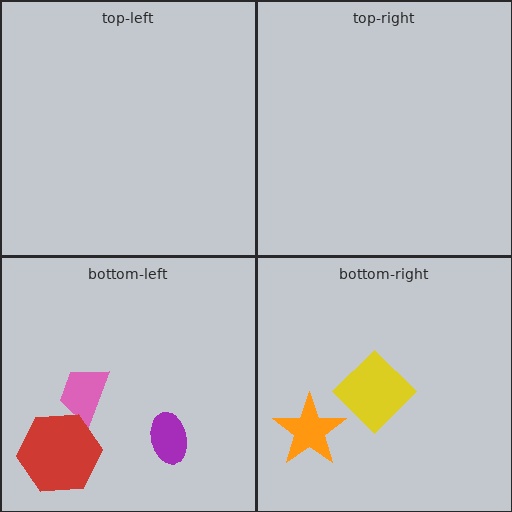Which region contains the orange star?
The bottom-right region.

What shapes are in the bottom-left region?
The pink trapezoid, the red hexagon, the purple ellipse.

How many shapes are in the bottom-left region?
3.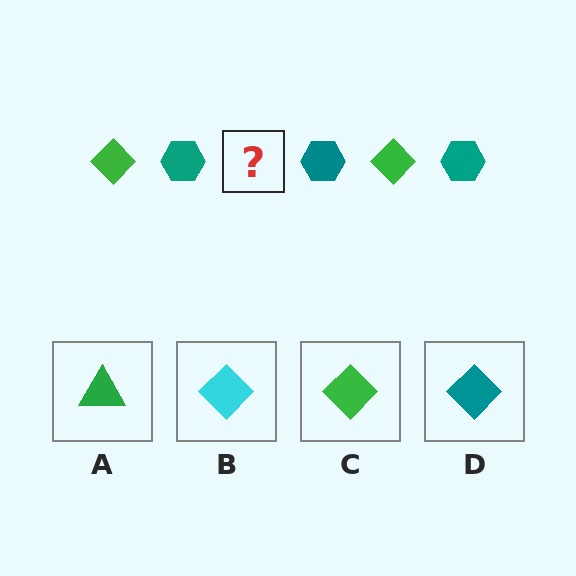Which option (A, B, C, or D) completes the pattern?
C.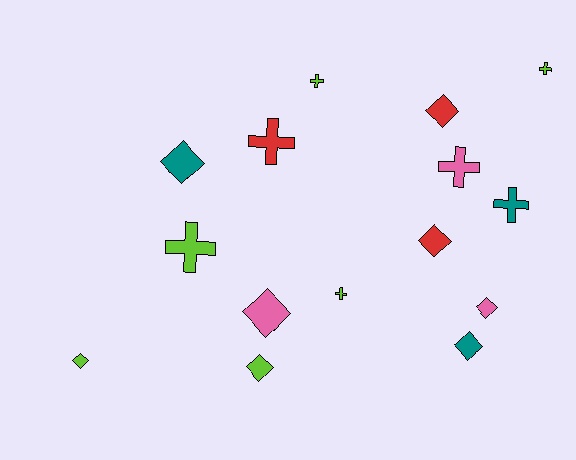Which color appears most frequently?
Lime, with 6 objects.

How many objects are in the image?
There are 15 objects.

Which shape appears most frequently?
Diamond, with 8 objects.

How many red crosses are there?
There is 1 red cross.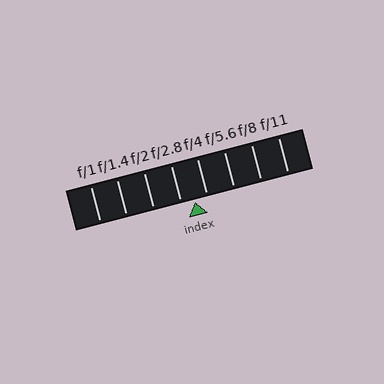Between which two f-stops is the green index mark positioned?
The index mark is between f/2.8 and f/4.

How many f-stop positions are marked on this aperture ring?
There are 8 f-stop positions marked.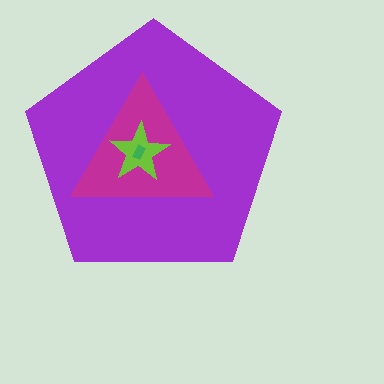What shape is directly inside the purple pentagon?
The magenta triangle.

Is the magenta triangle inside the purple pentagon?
Yes.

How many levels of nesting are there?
4.